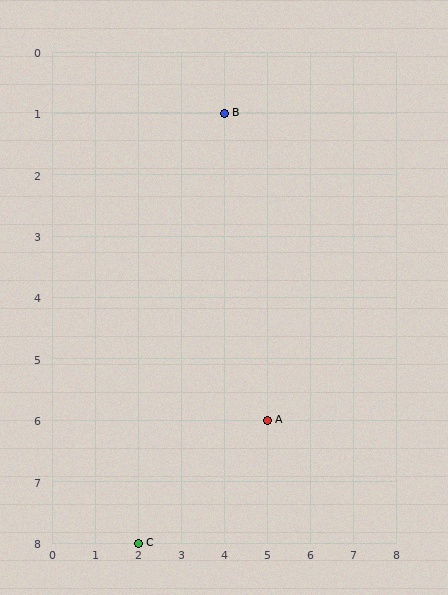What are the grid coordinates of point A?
Point A is at grid coordinates (5, 6).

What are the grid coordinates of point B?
Point B is at grid coordinates (4, 1).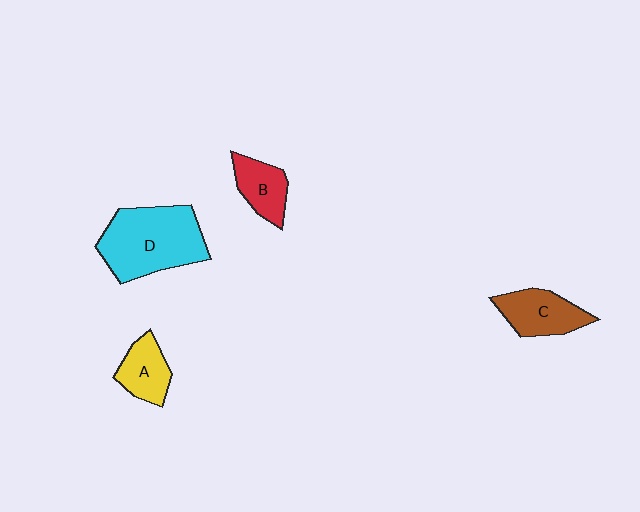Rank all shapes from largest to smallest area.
From largest to smallest: D (cyan), C (brown), A (yellow), B (red).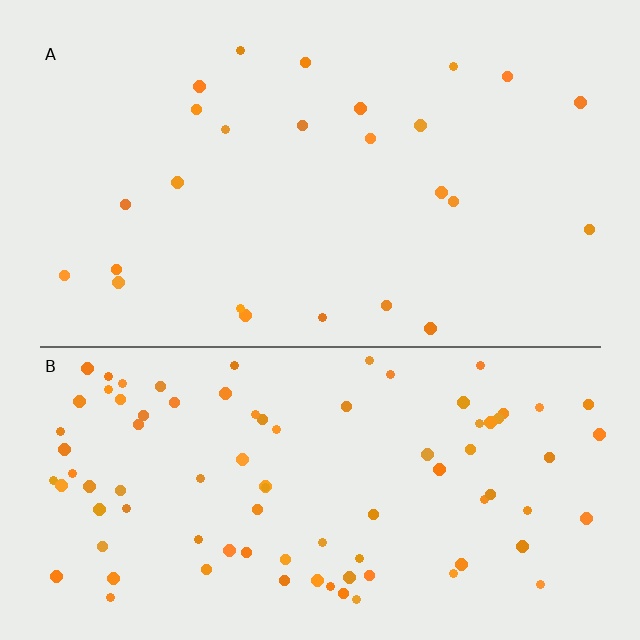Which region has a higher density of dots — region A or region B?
B (the bottom).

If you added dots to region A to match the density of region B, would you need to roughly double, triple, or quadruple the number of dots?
Approximately quadruple.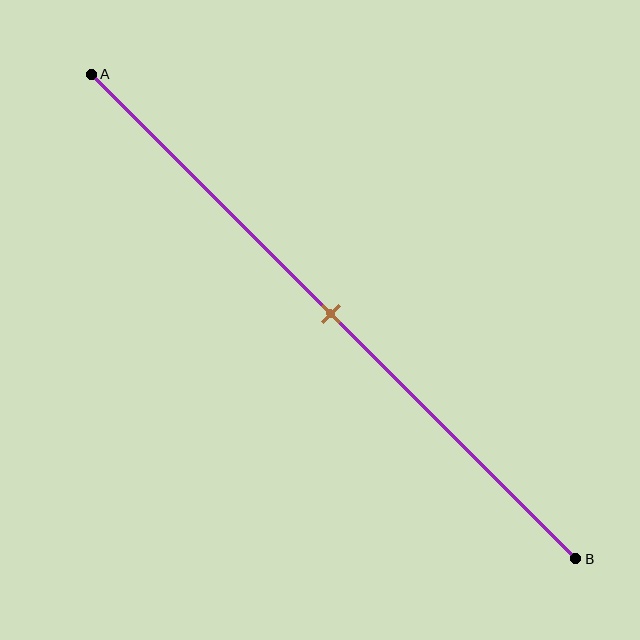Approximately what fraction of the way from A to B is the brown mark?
The brown mark is approximately 50% of the way from A to B.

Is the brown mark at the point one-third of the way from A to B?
No, the mark is at about 50% from A, not at the 33% one-third point.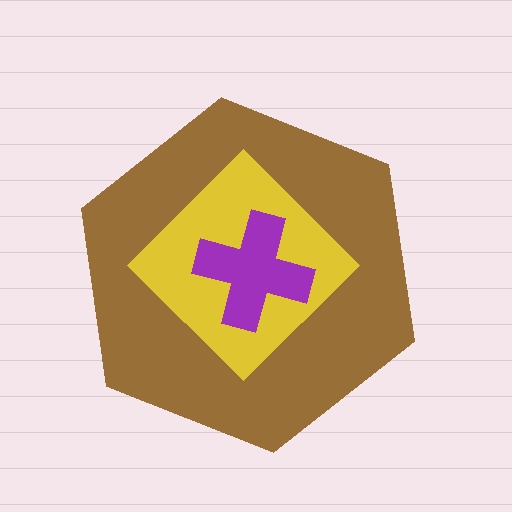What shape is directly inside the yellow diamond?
The purple cross.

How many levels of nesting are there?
3.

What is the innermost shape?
The purple cross.